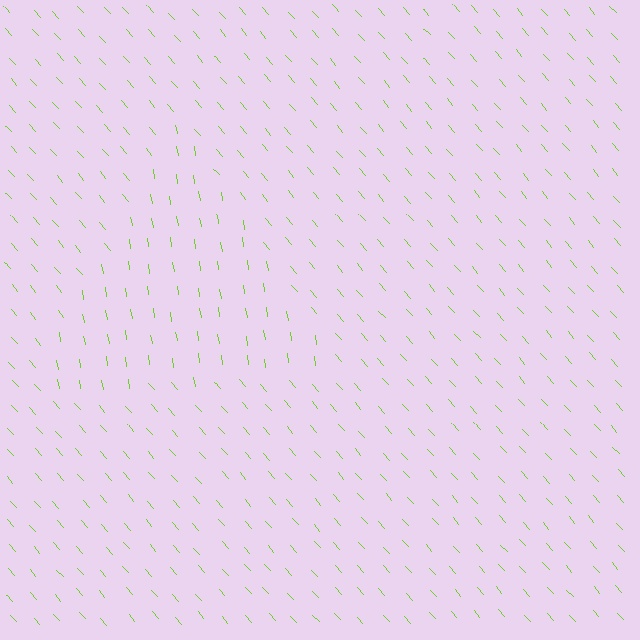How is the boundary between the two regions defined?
The boundary is defined purely by a change in line orientation (approximately 32 degrees difference). All lines are the same color and thickness.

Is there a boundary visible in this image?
Yes, there is a texture boundary formed by a change in line orientation.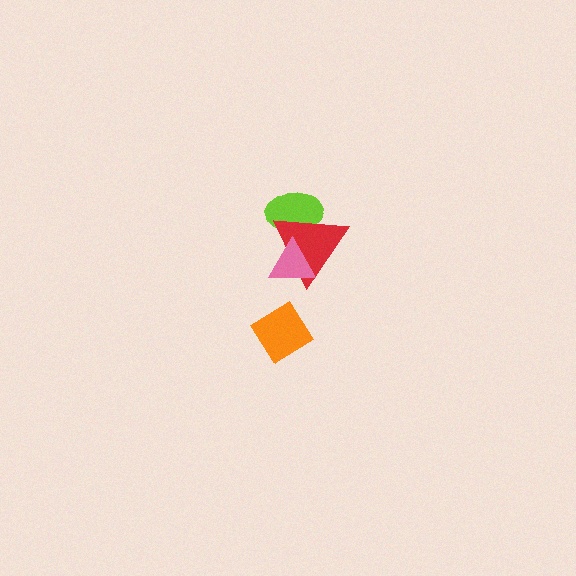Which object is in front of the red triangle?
The pink triangle is in front of the red triangle.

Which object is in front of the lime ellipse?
The red triangle is in front of the lime ellipse.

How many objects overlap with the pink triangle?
1 object overlaps with the pink triangle.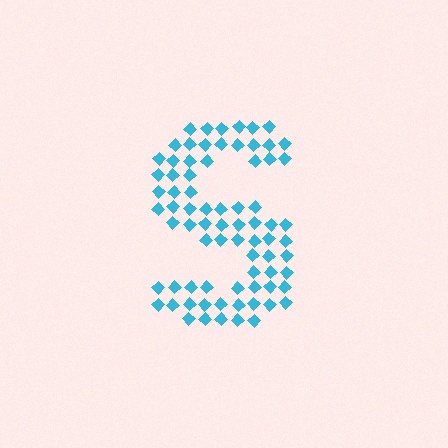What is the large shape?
The large shape is the letter S.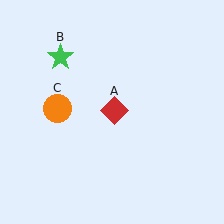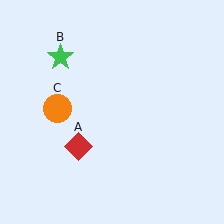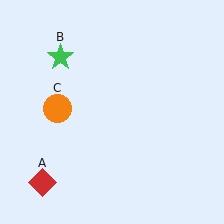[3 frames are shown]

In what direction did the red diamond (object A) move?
The red diamond (object A) moved down and to the left.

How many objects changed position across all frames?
1 object changed position: red diamond (object A).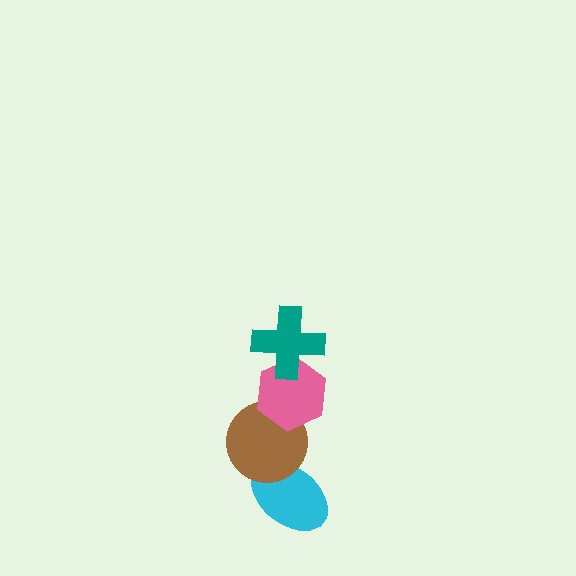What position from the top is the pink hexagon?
The pink hexagon is 2nd from the top.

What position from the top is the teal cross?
The teal cross is 1st from the top.